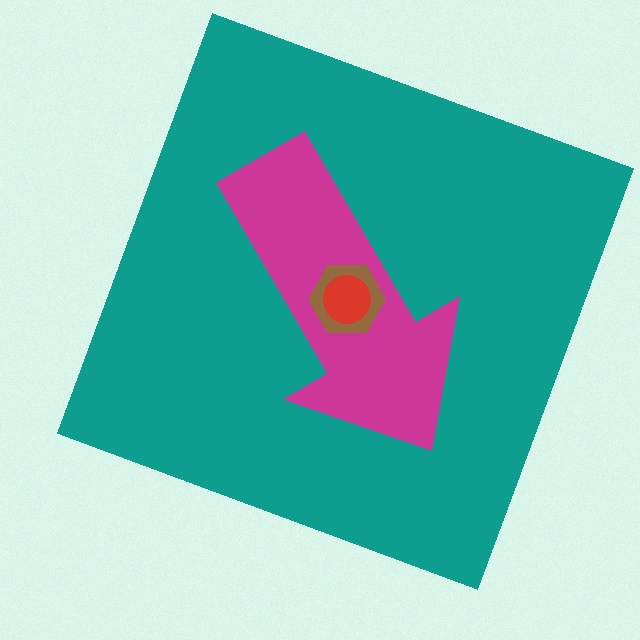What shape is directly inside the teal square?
The magenta arrow.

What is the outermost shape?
The teal square.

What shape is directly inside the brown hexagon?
The red circle.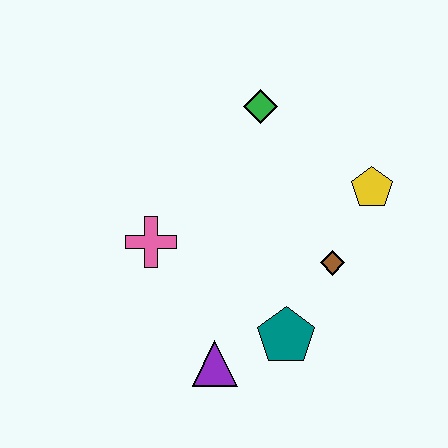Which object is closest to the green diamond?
The yellow pentagon is closest to the green diamond.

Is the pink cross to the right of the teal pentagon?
No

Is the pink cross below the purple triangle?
No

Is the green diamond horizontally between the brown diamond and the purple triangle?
Yes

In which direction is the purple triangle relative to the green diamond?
The purple triangle is below the green diamond.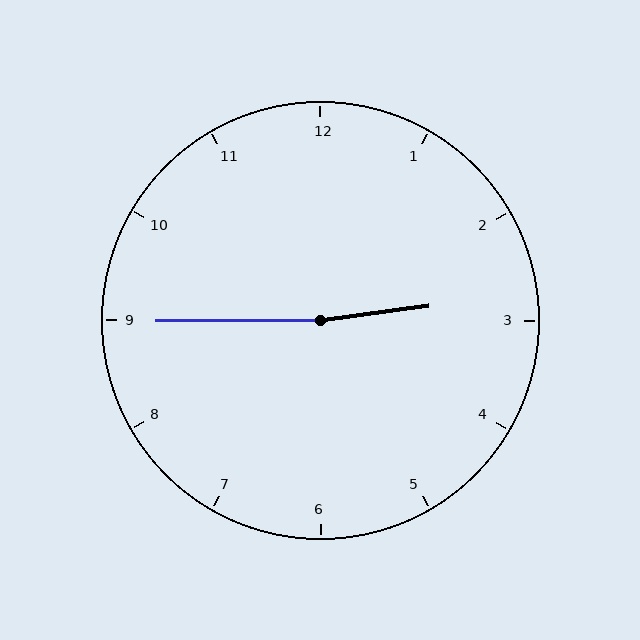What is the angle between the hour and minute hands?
Approximately 172 degrees.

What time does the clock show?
2:45.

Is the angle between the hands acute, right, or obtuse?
It is obtuse.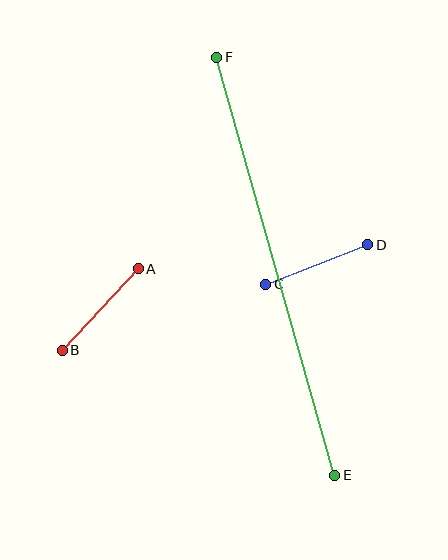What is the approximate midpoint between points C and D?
The midpoint is at approximately (317, 264) pixels.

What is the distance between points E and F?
The distance is approximately 434 pixels.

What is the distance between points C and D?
The distance is approximately 109 pixels.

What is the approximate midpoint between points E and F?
The midpoint is at approximately (276, 266) pixels.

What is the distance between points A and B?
The distance is approximately 112 pixels.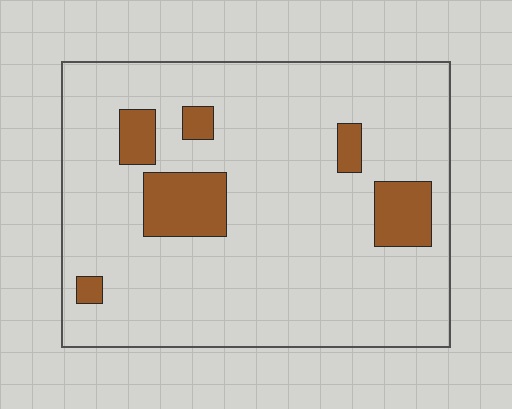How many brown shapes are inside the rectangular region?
6.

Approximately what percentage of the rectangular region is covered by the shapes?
Approximately 15%.